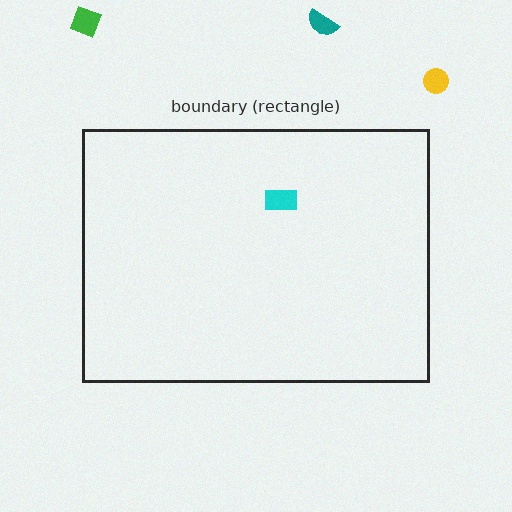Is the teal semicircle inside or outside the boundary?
Outside.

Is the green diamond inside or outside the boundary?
Outside.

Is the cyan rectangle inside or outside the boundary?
Inside.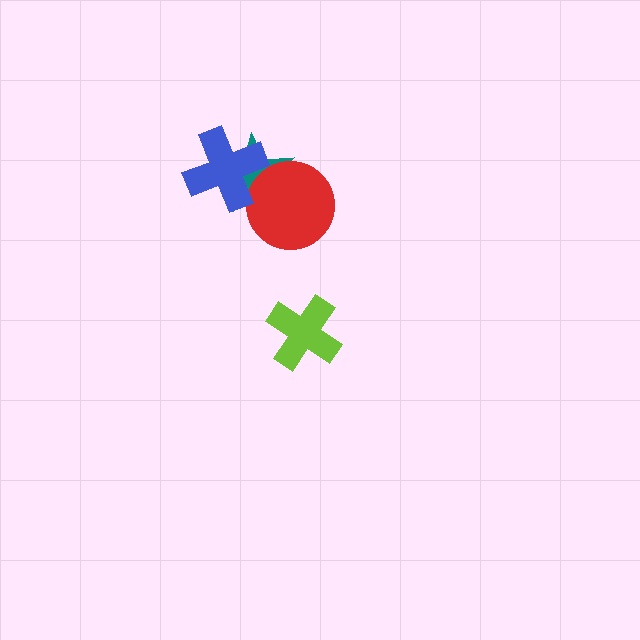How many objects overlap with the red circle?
2 objects overlap with the red circle.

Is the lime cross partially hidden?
No, no other shape covers it.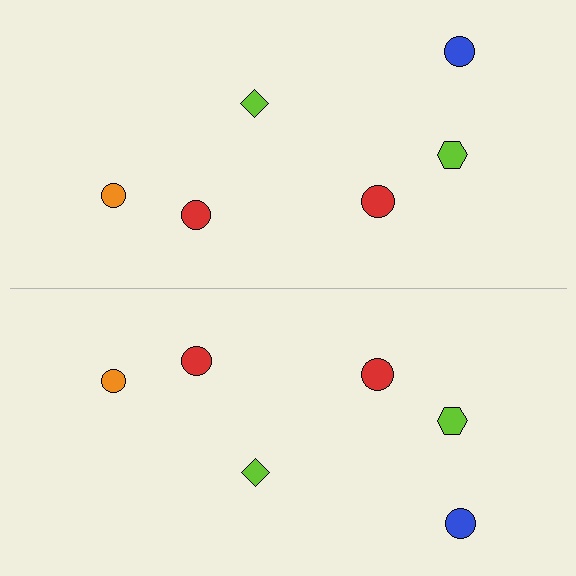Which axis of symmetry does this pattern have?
The pattern has a horizontal axis of symmetry running through the center of the image.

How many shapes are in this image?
There are 12 shapes in this image.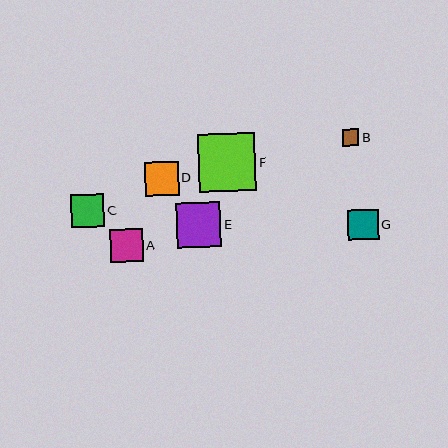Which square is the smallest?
Square B is the smallest with a size of approximately 17 pixels.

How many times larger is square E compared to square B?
Square E is approximately 2.6 times the size of square B.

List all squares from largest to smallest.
From largest to smallest: F, E, D, C, A, G, B.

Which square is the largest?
Square F is the largest with a size of approximately 57 pixels.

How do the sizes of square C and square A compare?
Square C and square A are approximately the same size.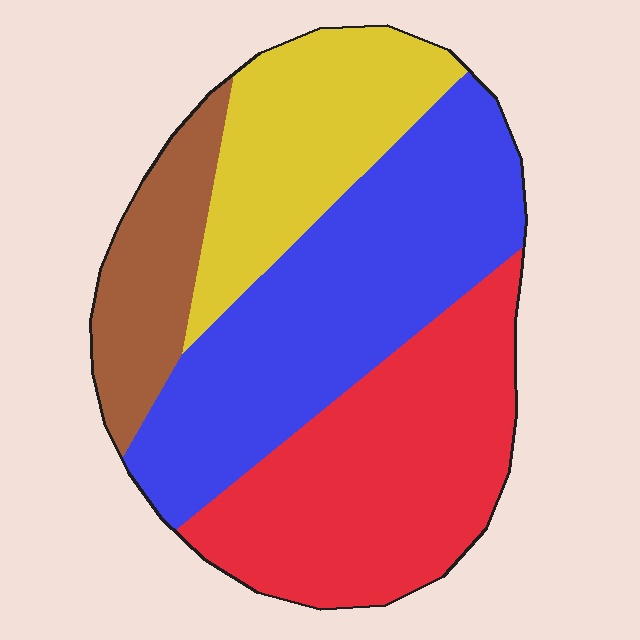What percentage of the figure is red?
Red covers roughly 30% of the figure.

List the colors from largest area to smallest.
From largest to smallest: blue, red, yellow, brown.